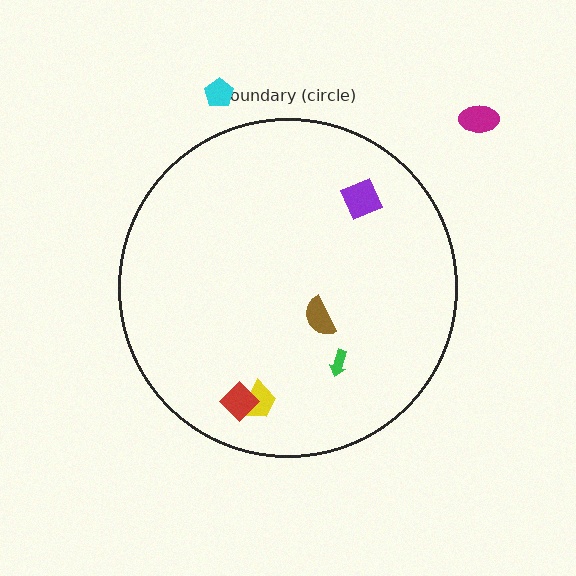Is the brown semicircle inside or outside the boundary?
Inside.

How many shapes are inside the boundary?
5 inside, 2 outside.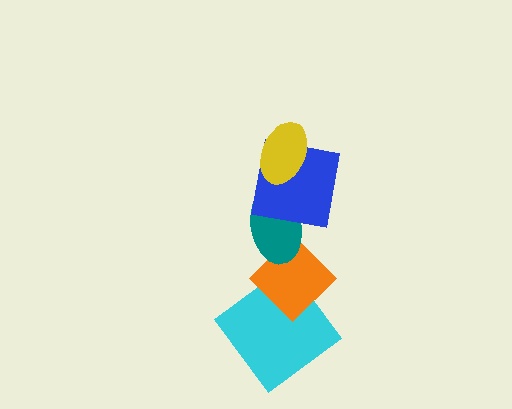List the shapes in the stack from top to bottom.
From top to bottom: the yellow ellipse, the blue square, the teal ellipse, the orange diamond, the cyan diamond.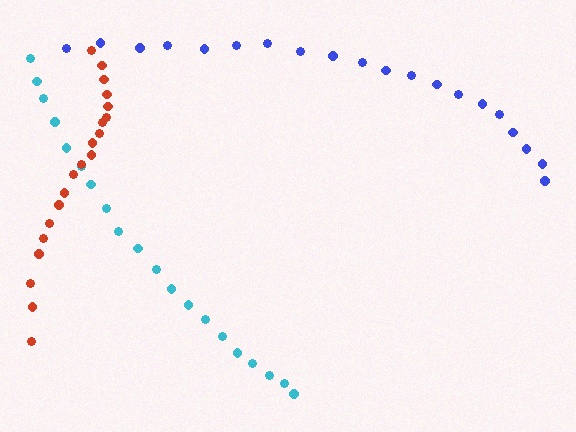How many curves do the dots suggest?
There are 3 distinct paths.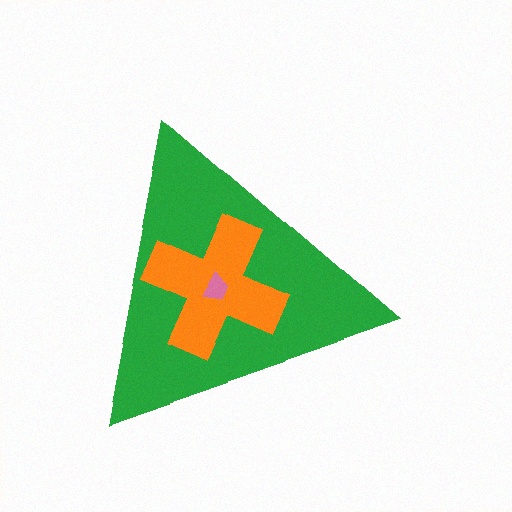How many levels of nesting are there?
3.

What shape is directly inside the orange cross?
The pink trapezoid.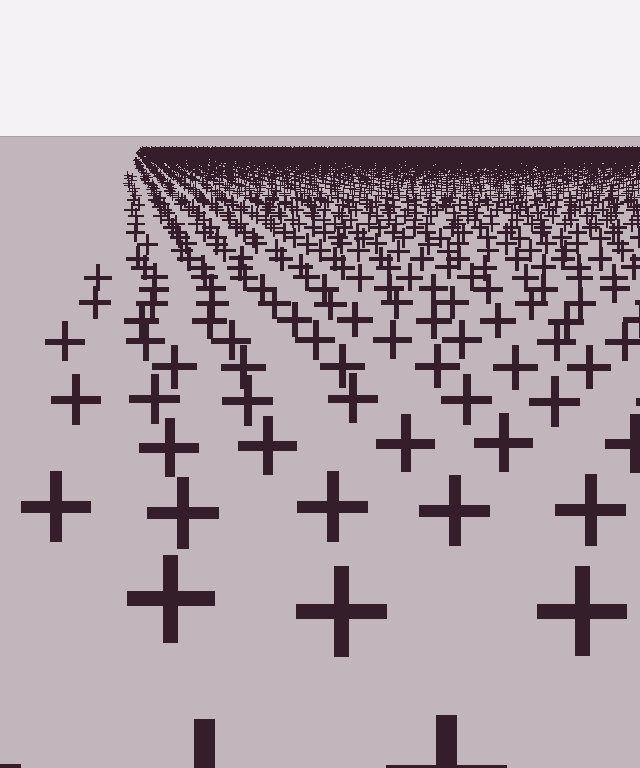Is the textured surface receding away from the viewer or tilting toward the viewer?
The surface is receding away from the viewer. Texture elements get smaller and denser toward the top.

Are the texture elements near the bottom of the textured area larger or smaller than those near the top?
Larger. Near the bottom, elements are closer to the viewer and appear at a bigger on-screen size.